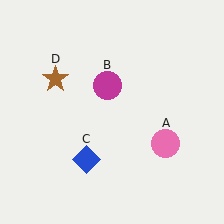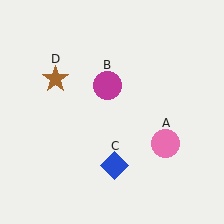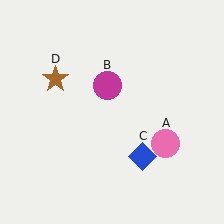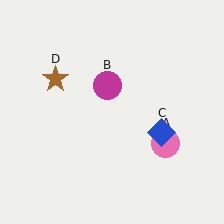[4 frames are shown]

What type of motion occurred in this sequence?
The blue diamond (object C) rotated counterclockwise around the center of the scene.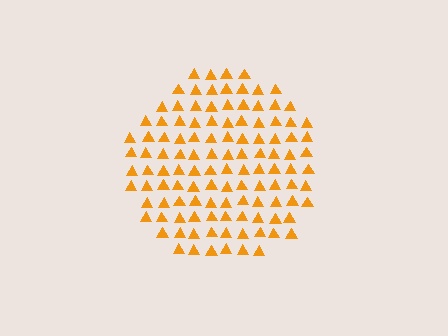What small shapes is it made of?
It is made of small triangles.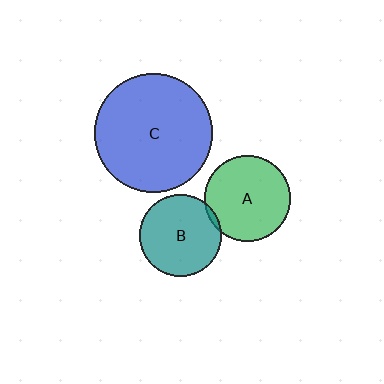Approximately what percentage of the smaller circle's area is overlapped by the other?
Approximately 5%.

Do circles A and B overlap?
Yes.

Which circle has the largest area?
Circle C (blue).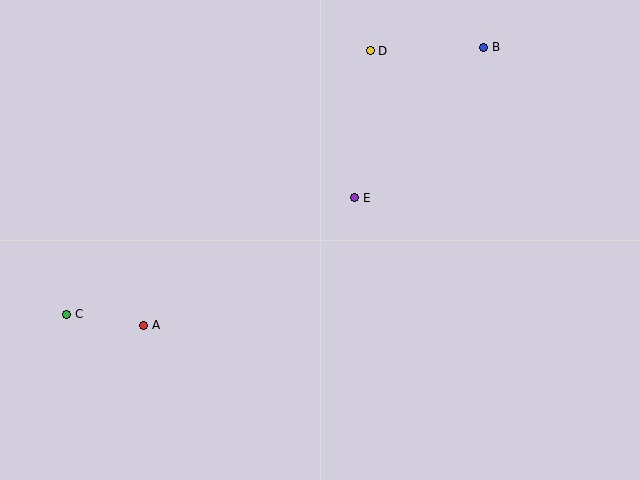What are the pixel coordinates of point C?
Point C is at (67, 314).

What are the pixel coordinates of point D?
Point D is at (370, 51).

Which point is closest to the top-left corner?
Point C is closest to the top-left corner.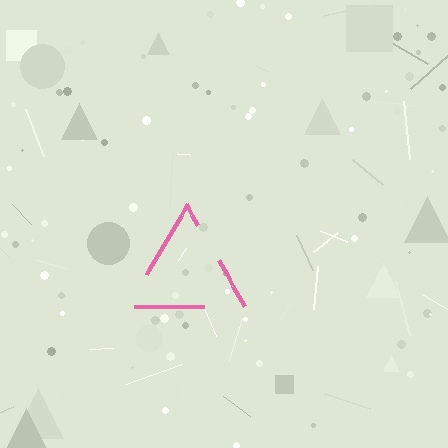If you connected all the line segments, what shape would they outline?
They would outline a triangle.